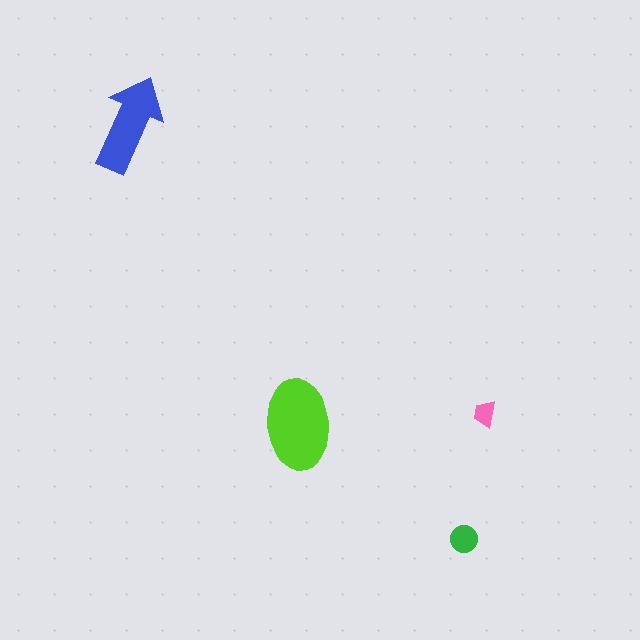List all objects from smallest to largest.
The pink trapezoid, the green circle, the blue arrow, the lime ellipse.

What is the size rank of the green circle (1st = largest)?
3rd.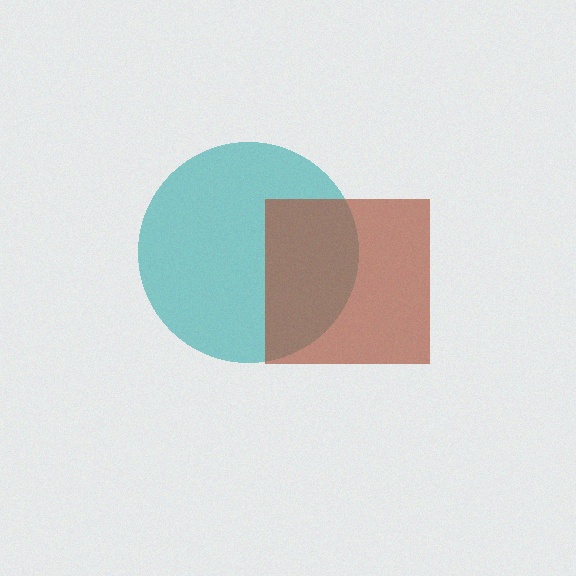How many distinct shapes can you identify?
There are 2 distinct shapes: a teal circle, a brown square.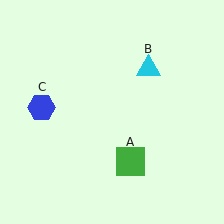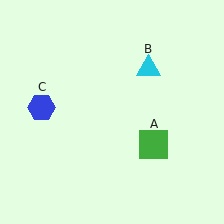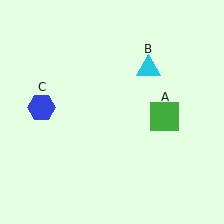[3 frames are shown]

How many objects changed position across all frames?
1 object changed position: green square (object A).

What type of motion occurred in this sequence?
The green square (object A) rotated counterclockwise around the center of the scene.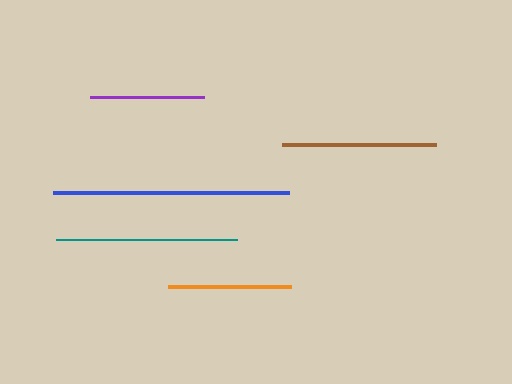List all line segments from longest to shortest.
From longest to shortest: blue, teal, brown, orange, purple.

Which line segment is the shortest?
The purple line is the shortest at approximately 114 pixels.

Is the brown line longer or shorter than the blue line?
The blue line is longer than the brown line.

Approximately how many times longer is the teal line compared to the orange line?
The teal line is approximately 1.5 times the length of the orange line.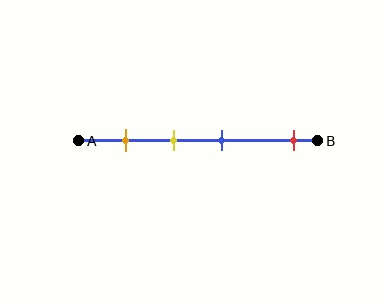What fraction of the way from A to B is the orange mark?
The orange mark is approximately 20% (0.2) of the way from A to B.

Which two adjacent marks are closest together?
The yellow and blue marks are the closest adjacent pair.